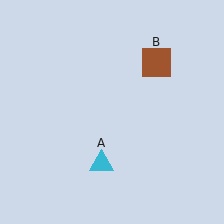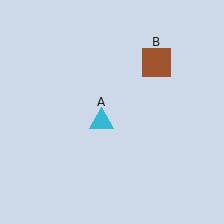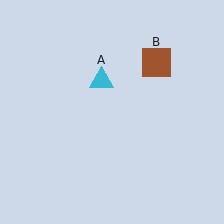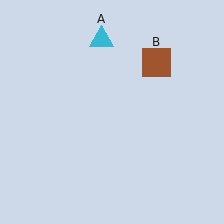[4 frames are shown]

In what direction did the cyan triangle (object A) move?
The cyan triangle (object A) moved up.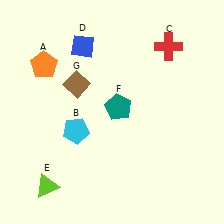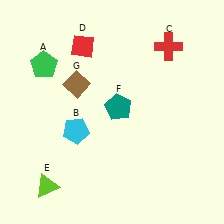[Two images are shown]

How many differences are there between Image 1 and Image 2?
There are 2 differences between the two images.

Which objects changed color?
A changed from orange to green. D changed from blue to red.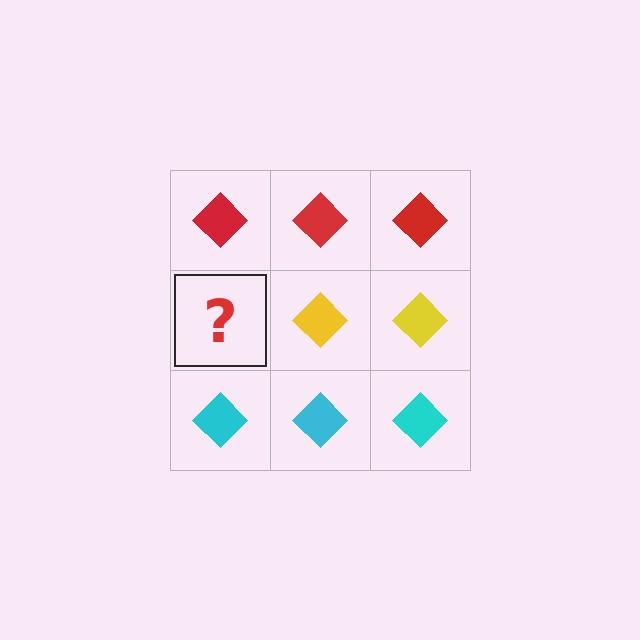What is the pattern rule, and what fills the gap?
The rule is that each row has a consistent color. The gap should be filled with a yellow diamond.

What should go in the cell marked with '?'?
The missing cell should contain a yellow diamond.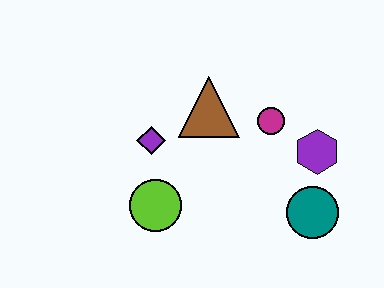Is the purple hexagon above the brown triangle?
No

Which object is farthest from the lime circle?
The purple hexagon is farthest from the lime circle.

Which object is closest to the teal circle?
The purple hexagon is closest to the teal circle.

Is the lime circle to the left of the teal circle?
Yes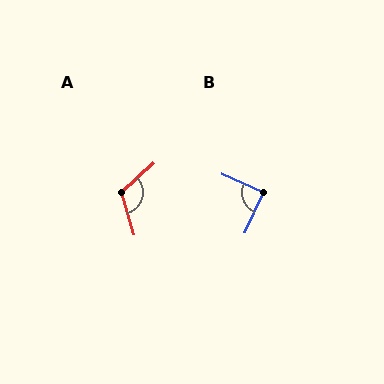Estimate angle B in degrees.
Approximately 89 degrees.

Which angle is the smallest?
B, at approximately 89 degrees.